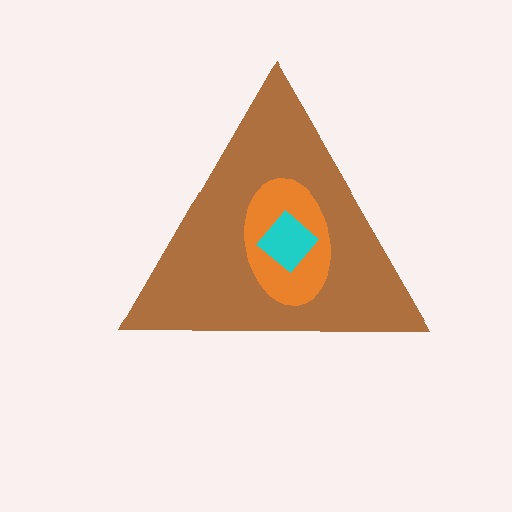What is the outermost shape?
The brown triangle.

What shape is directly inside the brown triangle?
The orange ellipse.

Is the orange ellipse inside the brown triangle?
Yes.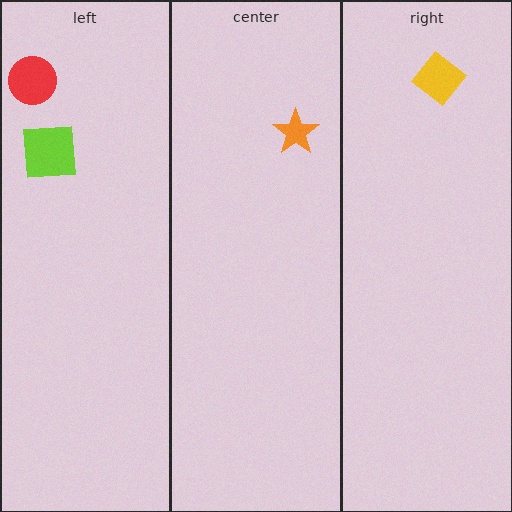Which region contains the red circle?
The left region.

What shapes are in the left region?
The red circle, the lime square.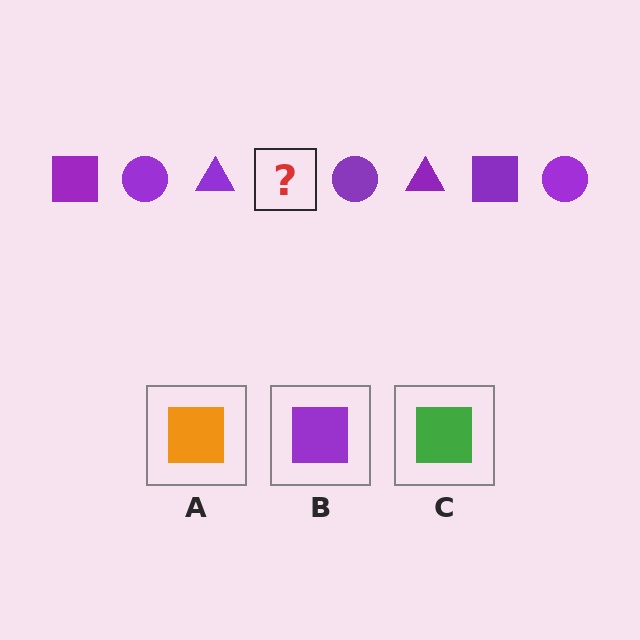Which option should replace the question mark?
Option B.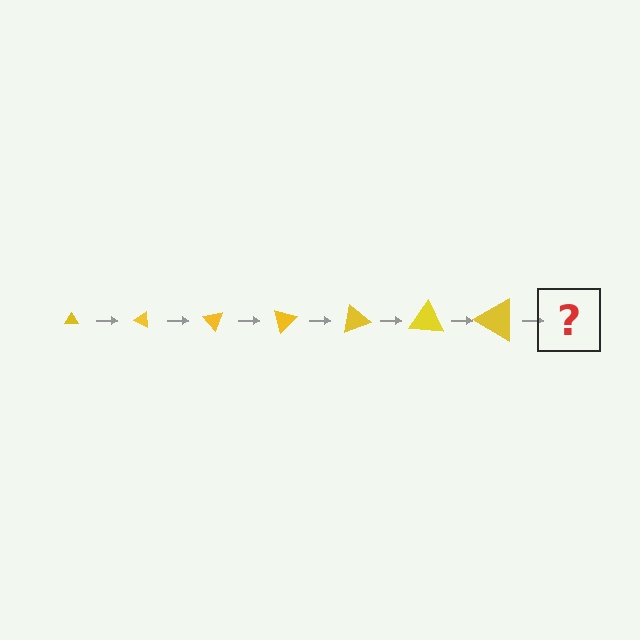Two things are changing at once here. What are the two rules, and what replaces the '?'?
The two rules are that the triangle grows larger each step and it rotates 25 degrees each step. The '?' should be a triangle, larger than the previous one and rotated 175 degrees from the start.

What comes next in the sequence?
The next element should be a triangle, larger than the previous one and rotated 175 degrees from the start.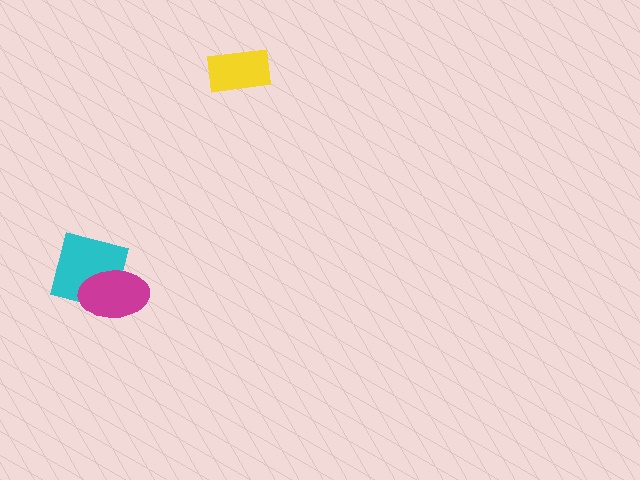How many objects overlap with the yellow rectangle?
0 objects overlap with the yellow rectangle.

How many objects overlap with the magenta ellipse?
1 object overlaps with the magenta ellipse.